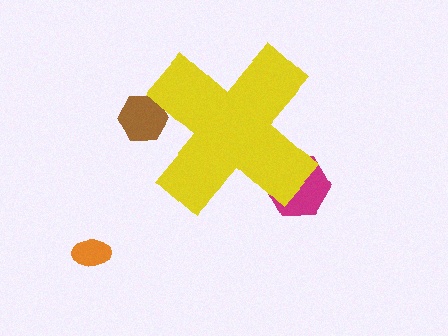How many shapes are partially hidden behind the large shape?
2 shapes are partially hidden.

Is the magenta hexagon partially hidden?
Yes, the magenta hexagon is partially hidden behind the yellow cross.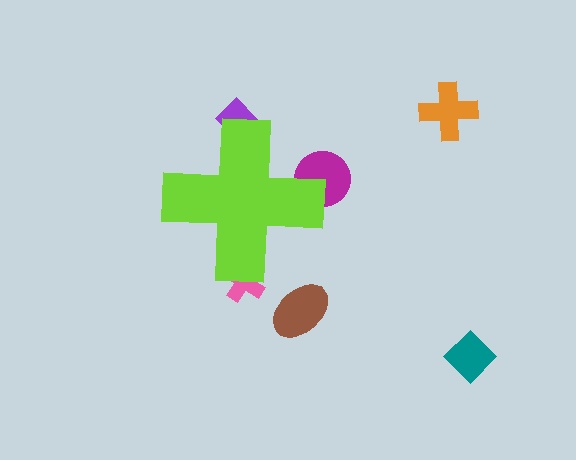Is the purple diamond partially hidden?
Yes, the purple diamond is partially hidden behind the lime cross.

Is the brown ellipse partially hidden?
No, the brown ellipse is fully visible.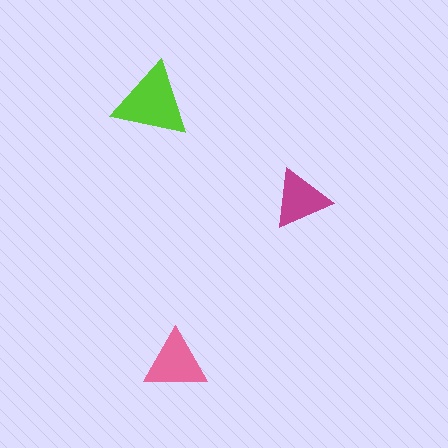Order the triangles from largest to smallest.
the lime one, the pink one, the magenta one.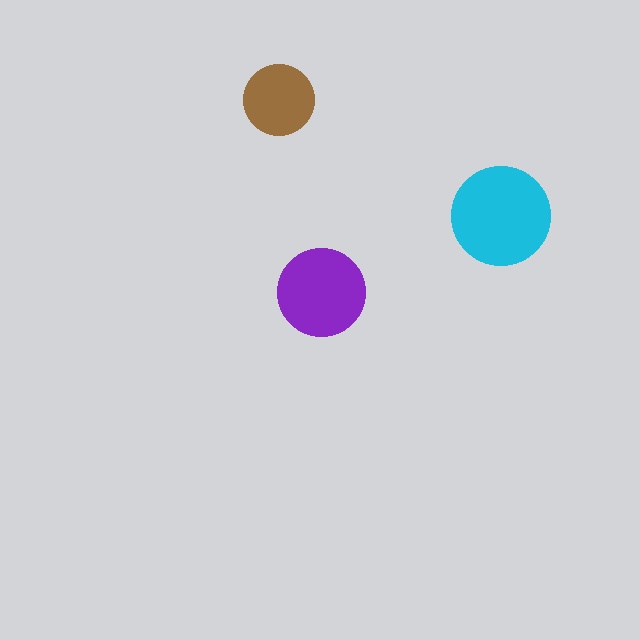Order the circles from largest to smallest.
the cyan one, the purple one, the brown one.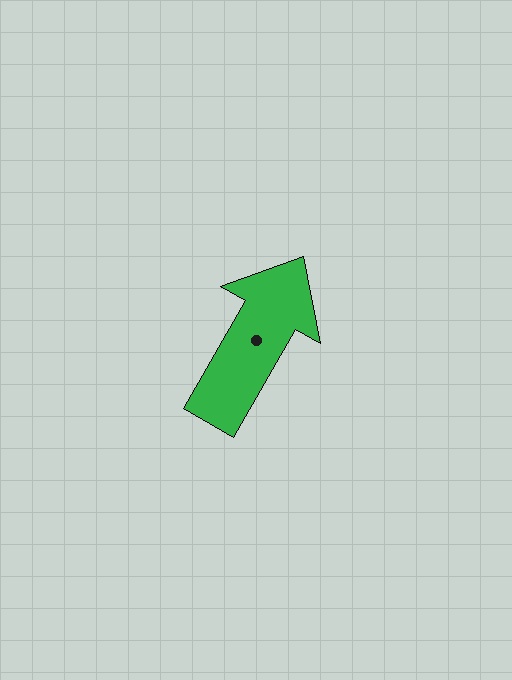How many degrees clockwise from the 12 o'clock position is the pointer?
Approximately 30 degrees.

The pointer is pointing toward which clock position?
Roughly 1 o'clock.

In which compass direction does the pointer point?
Northeast.